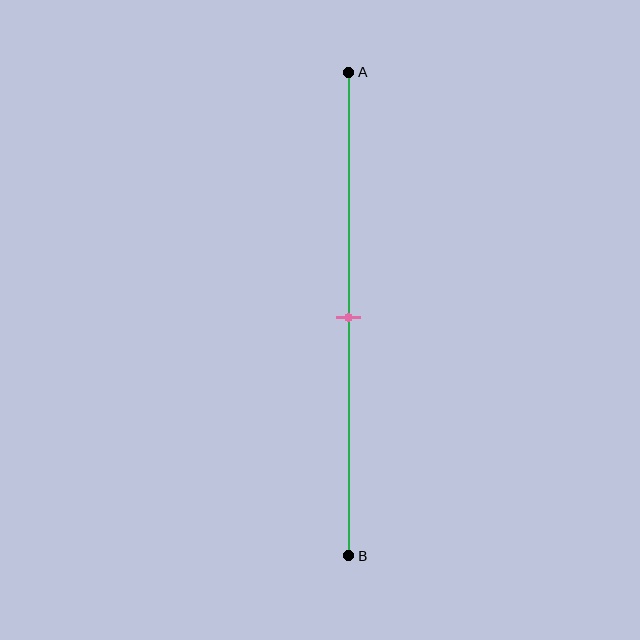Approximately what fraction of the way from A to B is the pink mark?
The pink mark is approximately 50% of the way from A to B.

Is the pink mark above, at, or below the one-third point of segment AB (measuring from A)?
The pink mark is below the one-third point of segment AB.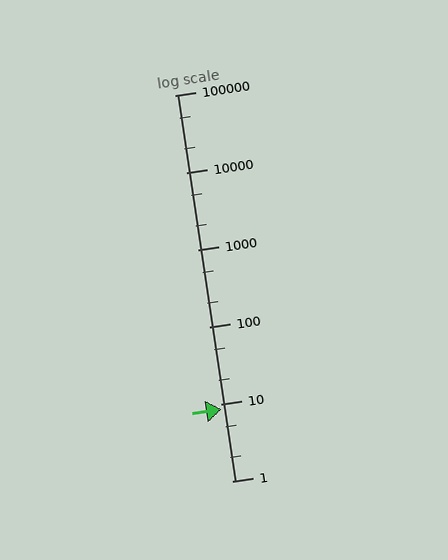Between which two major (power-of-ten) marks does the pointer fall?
The pointer is between 1 and 10.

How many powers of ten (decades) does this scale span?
The scale spans 5 decades, from 1 to 100000.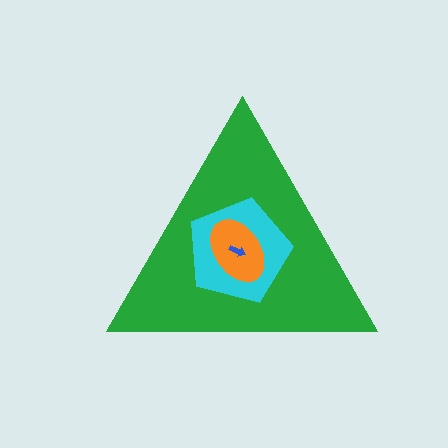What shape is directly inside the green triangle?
The cyan pentagon.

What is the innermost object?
The blue arrow.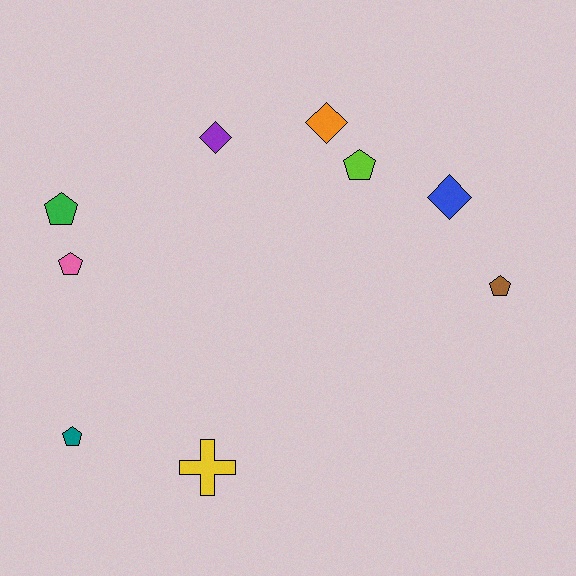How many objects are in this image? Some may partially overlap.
There are 9 objects.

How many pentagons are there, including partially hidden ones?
There are 5 pentagons.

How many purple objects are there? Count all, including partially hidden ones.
There is 1 purple object.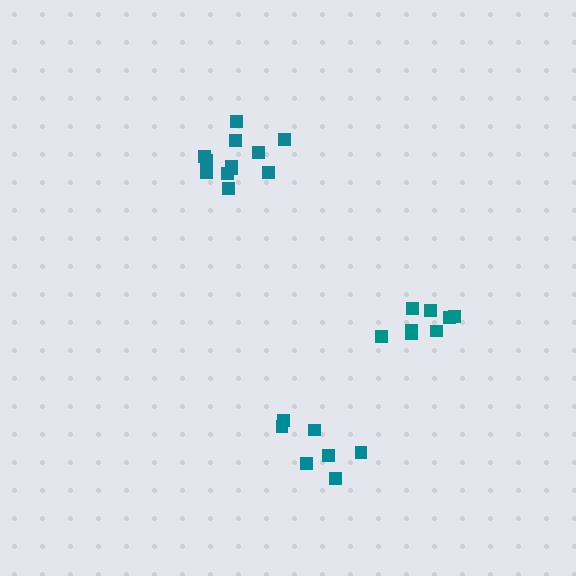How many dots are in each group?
Group 1: 7 dots, Group 2: 12 dots, Group 3: 8 dots (27 total).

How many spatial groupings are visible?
There are 3 spatial groupings.